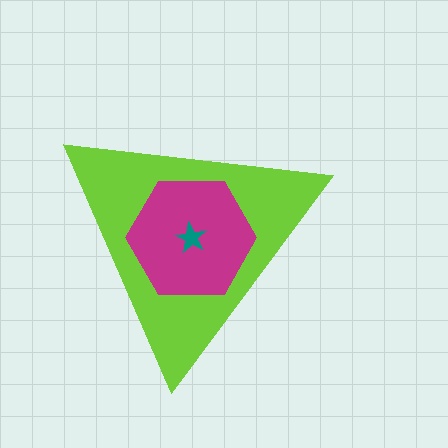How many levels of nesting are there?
3.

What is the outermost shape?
The lime triangle.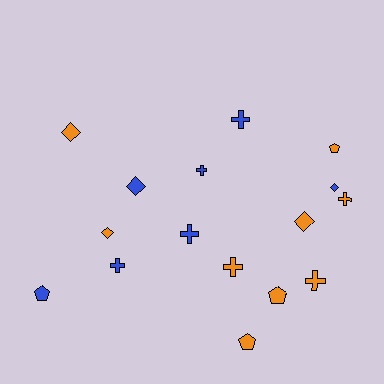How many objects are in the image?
There are 16 objects.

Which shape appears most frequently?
Cross, with 7 objects.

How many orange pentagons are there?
There are 3 orange pentagons.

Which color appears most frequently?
Orange, with 9 objects.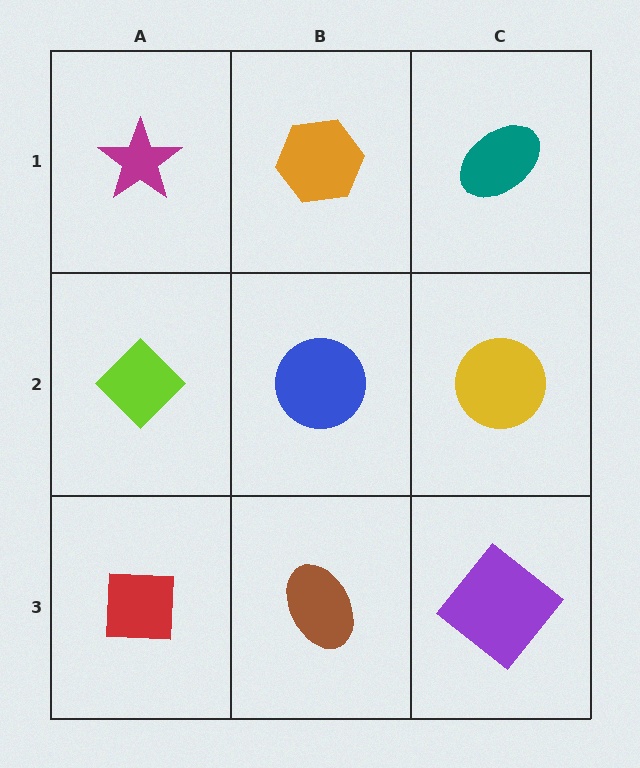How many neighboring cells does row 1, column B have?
3.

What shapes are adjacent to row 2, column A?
A magenta star (row 1, column A), a red square (row 3, column A), a blue circle (row 2, column B).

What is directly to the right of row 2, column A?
A blue circle.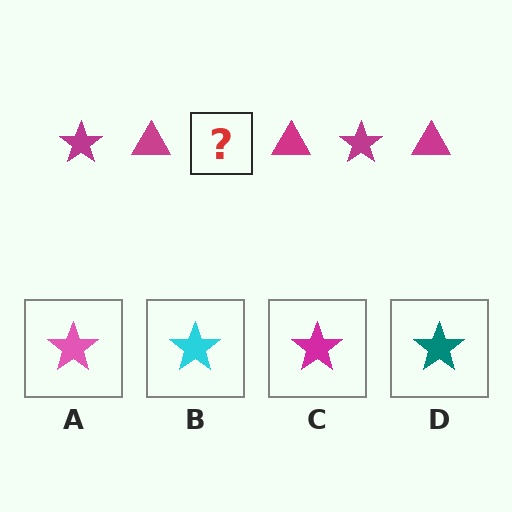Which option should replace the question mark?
Option C.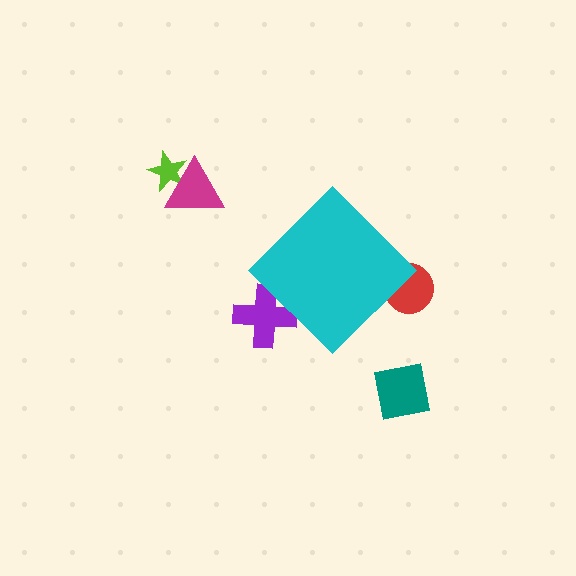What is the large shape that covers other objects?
A cyan diamond.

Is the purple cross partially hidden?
Yes, the purple cross is partially hidden behind the cyan diamond.